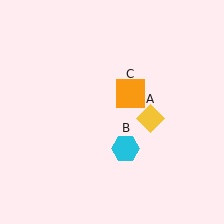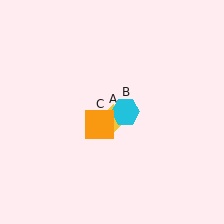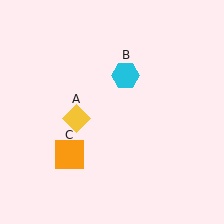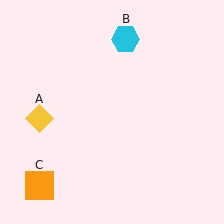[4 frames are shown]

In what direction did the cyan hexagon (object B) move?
The cyan hexagon (object B) moved up.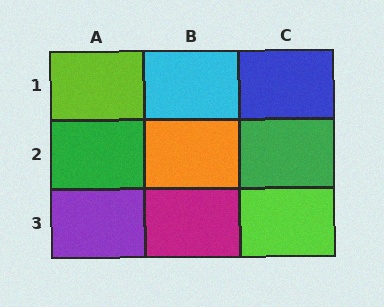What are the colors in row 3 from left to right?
Purple, magenta, lime.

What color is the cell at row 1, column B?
Cyan.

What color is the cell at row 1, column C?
Blue.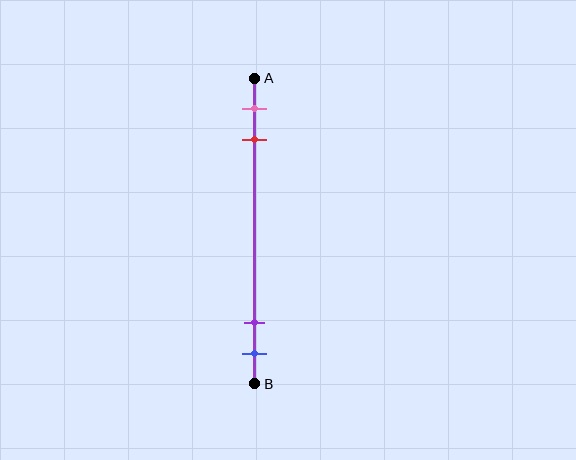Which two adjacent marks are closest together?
The purple and blue marks are the closest adjacent pair.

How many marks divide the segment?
There are 4 marks dividing the segment.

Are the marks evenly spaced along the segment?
No, the marks are not evenly spaced.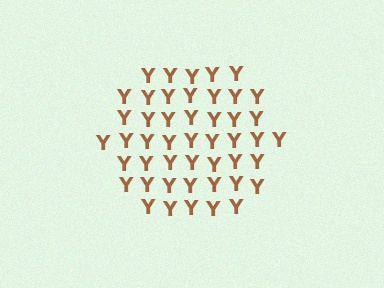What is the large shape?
The large shape is a hexagon.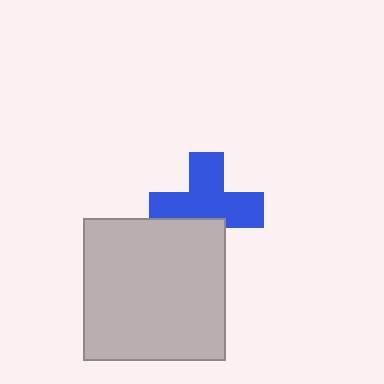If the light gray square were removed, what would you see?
You would see the complete blue cross.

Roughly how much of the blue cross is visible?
Most of it is visible (roughly 69%).